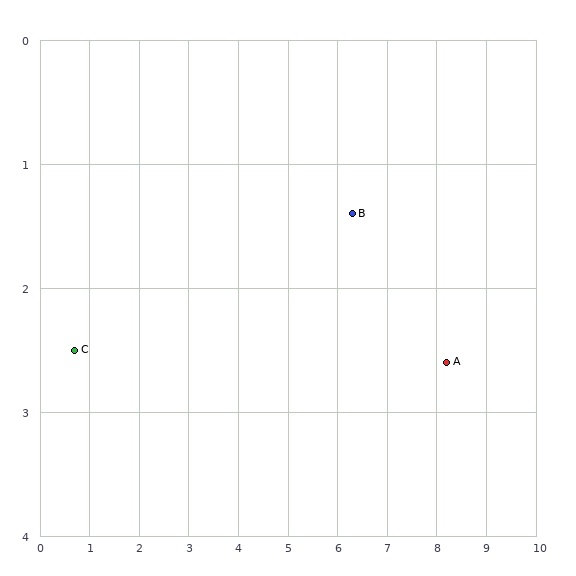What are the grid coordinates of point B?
Point B is at approximately (6.3, 1.4).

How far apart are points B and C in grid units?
Points B and C are about 5.7 grid units apart.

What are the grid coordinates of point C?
Point C is at approximately (0.7, 2.5).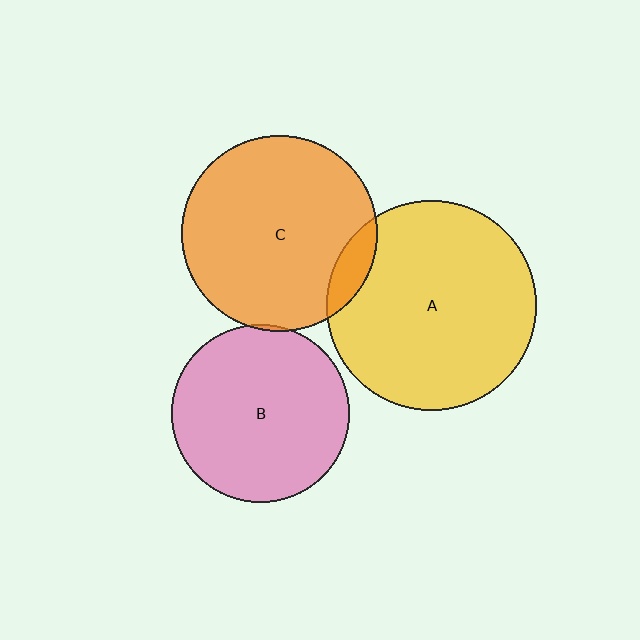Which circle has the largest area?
Circle A (yellow).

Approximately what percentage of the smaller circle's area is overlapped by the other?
Approximately 10%.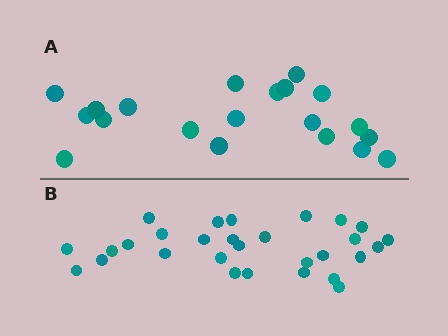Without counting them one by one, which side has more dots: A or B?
Region B (the bottom region) has more dots.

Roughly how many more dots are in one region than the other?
Region B has roughly 8 or so more dots than region A.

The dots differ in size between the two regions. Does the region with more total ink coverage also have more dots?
No. Region A has more total ink coverage because its dots are larger, but region B actually contains more individual dots. Total area can be misleading — the number of items is what matters here.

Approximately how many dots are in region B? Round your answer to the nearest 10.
About 30 dots. (The exact count is 29, which rounds to 30.)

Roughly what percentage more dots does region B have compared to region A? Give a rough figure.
About 45% more.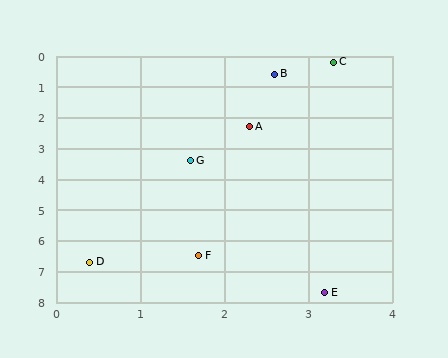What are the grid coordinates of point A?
Point A is at approximately (2.3, 2.3).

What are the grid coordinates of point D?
Point D is at approximately (0.4, 6.7).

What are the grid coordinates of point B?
Point B is at approximately (2.6, 0.6).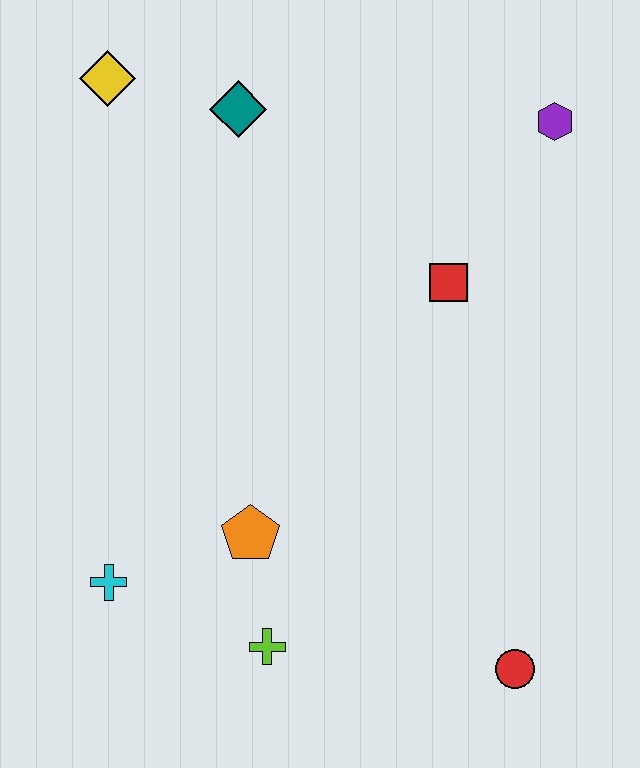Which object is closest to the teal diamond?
The yellow diamond is closest to the teal diamond.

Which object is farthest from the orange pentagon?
The purple hexagon is farthest from the orange pentagon.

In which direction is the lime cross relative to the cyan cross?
The lime cross is to the right of the cyan cross.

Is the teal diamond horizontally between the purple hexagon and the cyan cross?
Yes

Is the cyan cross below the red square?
Yes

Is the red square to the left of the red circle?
Yes